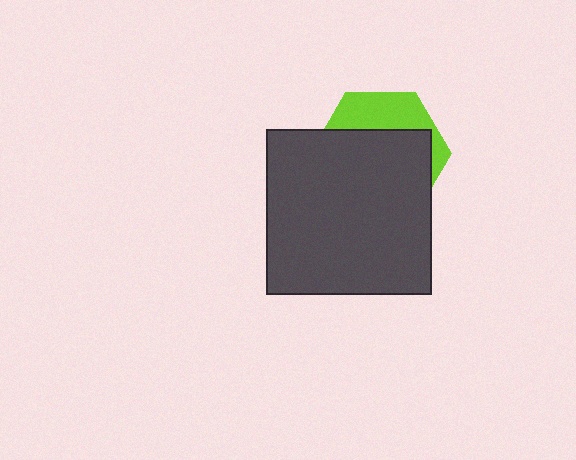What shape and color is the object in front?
The object in front is a dark gray square.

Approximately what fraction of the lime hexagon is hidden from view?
Roughly 68% of the lime hexagon is hidden behind the dark gray square.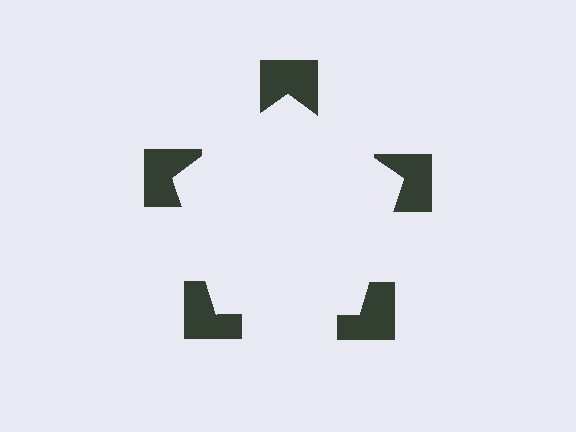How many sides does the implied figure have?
5 sides.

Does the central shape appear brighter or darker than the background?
It typically appears slightly brighter than the background, even though no actual brightness change is drawn.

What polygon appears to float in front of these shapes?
An illusory pentagon — its edges are inferred from the aligned wedge cuts in the notched squares, not physically drawn.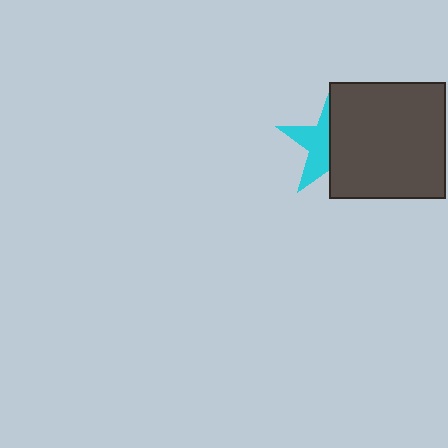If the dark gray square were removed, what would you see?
You would see the complete cyan star.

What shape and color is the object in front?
The object in front is a dark gray square.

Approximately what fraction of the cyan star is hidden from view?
Roughly 54% of the cyan star is hidden behind the dark gray square.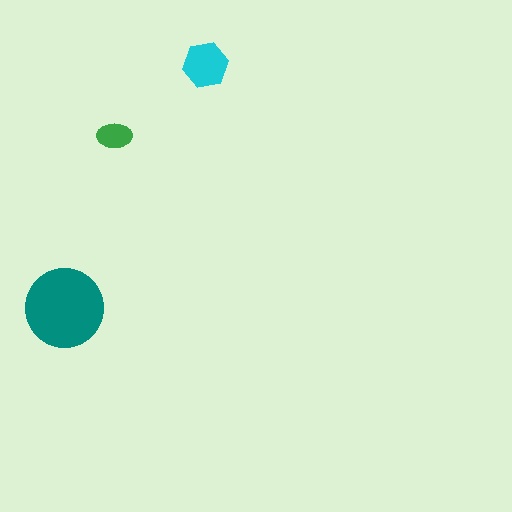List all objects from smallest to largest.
The green ellipse, the cyan hexagon, the teal circle.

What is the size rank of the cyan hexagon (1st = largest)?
2nd.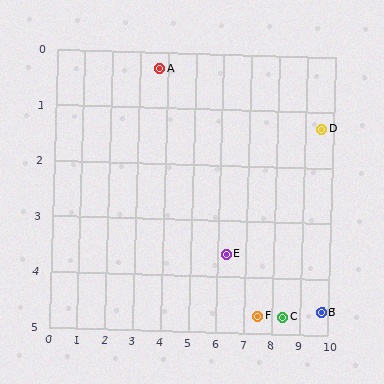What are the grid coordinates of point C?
Point C is at approximately (8.4, 4.7).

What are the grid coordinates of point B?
Point B is at approximately (9.8, 4.6).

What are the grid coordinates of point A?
Point A is at approximately (3.7, 0.3).